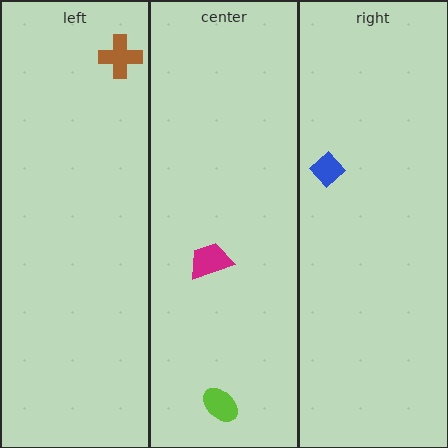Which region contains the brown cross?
The left region.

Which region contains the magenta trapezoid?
The center region.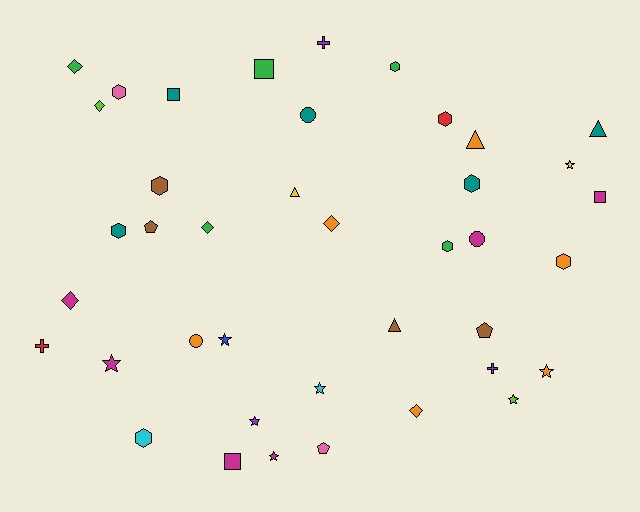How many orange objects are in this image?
There are 6 orange objects.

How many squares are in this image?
There are 4 squares.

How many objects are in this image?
There are 40 objects.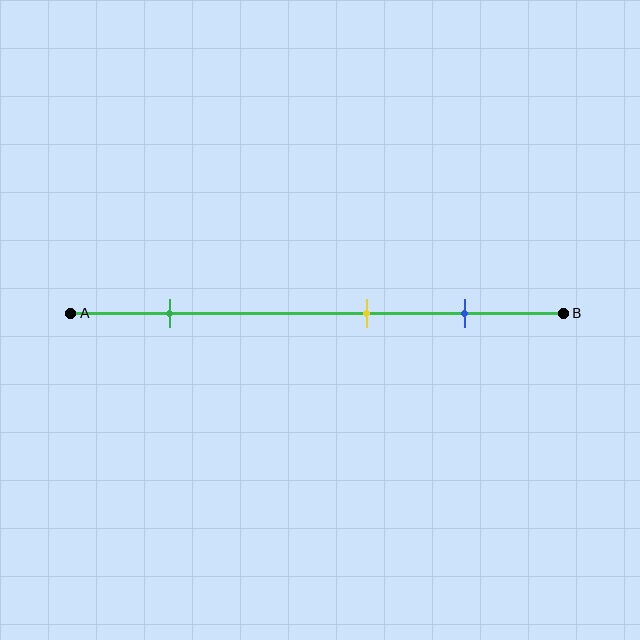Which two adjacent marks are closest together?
The yellow and blue marks are the closest adjacent pair.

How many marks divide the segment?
There are 3 marks dividing the segment.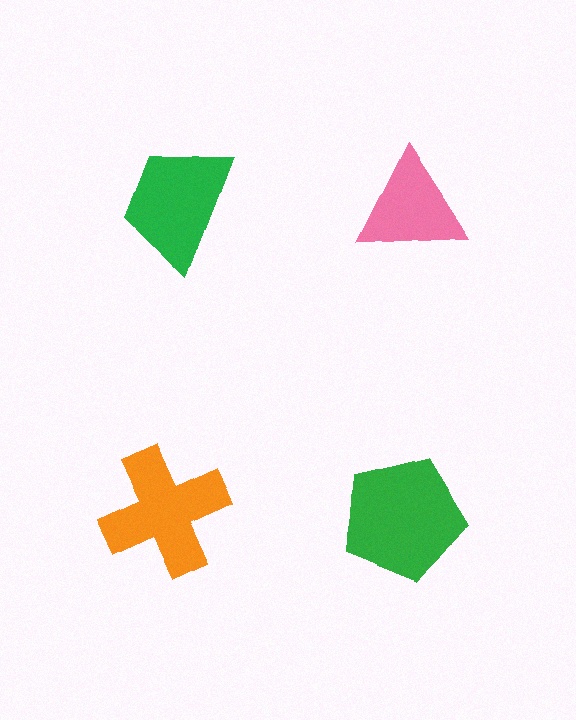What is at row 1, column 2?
A pink triangle.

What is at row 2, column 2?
A green pentagon.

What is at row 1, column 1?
A green trapezoid.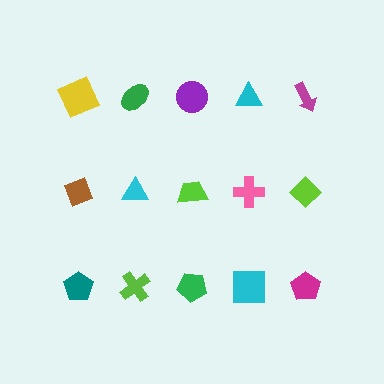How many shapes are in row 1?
5 shapes.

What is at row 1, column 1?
A yellow square.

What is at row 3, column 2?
A lime cross.